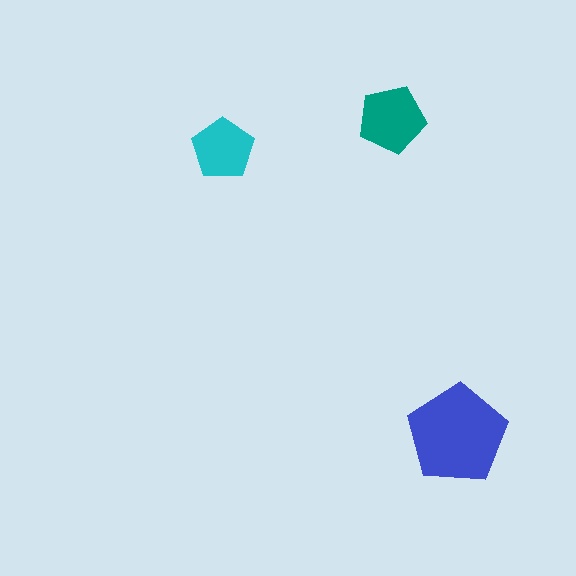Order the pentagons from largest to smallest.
the blue one, the teal one, the cyan one.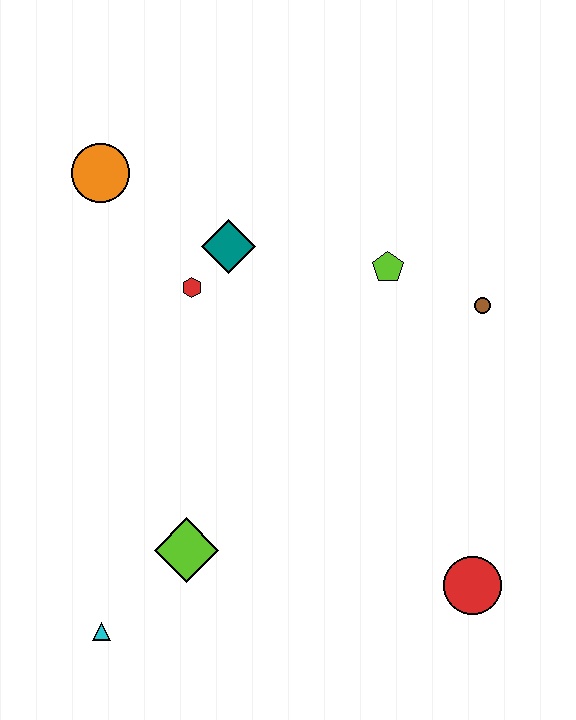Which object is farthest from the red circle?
The orange circle is farthest from the red circle.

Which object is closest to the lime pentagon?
The brown circle is closest to the lime pentagon.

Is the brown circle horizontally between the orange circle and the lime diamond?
No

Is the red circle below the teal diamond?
Yes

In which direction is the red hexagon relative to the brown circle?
The red hexagon is to the left of the brown circle.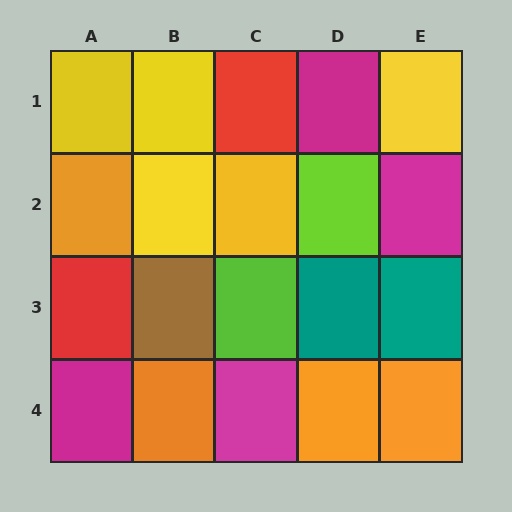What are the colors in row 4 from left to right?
Magenta, orange, magenta, orange, orange.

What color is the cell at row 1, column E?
Yellow.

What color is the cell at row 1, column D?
Magenta.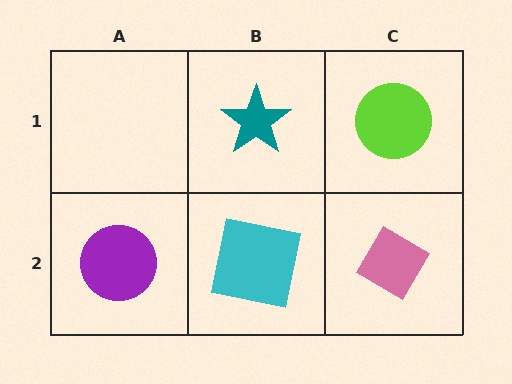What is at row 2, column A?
A purple circle.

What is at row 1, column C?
A lime circle.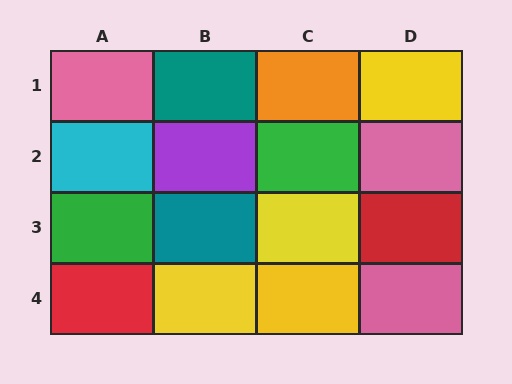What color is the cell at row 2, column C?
Green.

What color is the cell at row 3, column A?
Green.